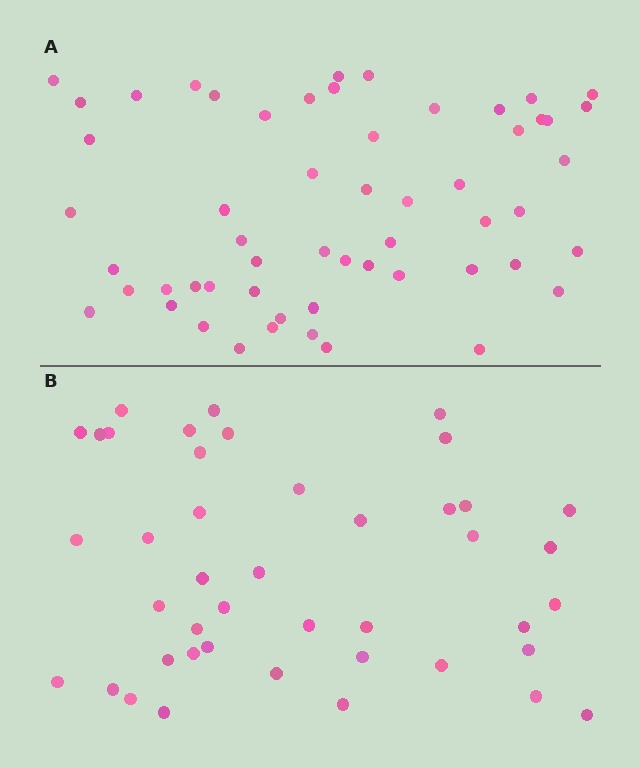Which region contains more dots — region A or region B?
Region A (the top region) has more dots.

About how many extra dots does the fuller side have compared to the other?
Region A has approximately 15 more dots than region B.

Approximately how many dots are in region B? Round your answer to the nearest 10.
About 40 dots. (The exact count is 43, which rounds to 40.)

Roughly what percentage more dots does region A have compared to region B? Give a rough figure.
About 30% more.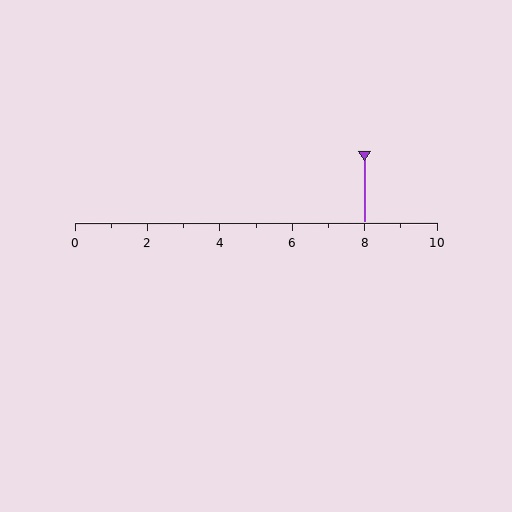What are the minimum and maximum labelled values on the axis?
The axis runs from 0 to 10.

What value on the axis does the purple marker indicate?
The marker indicates approximately 8.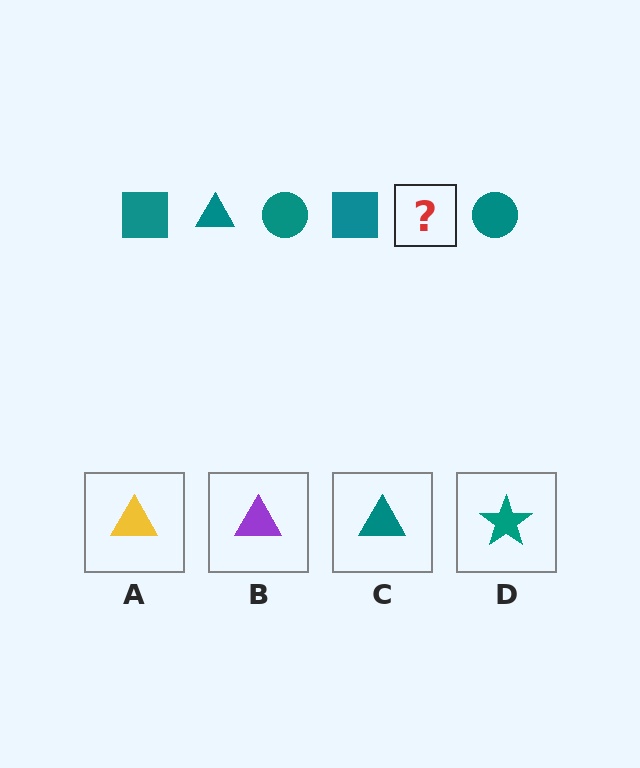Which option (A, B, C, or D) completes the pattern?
C.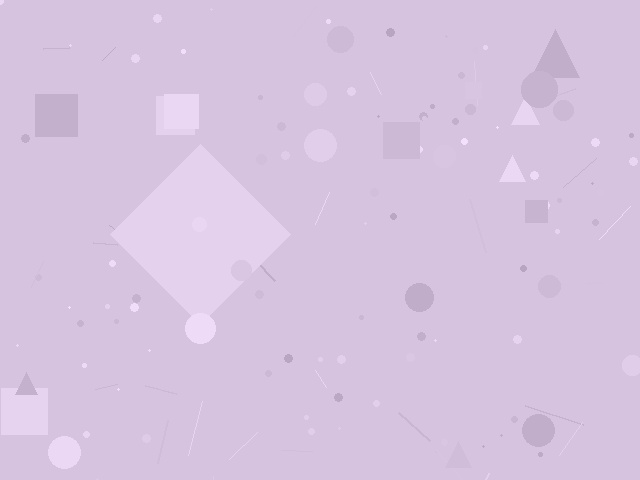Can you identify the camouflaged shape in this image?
The camouflaged shape is a diamond.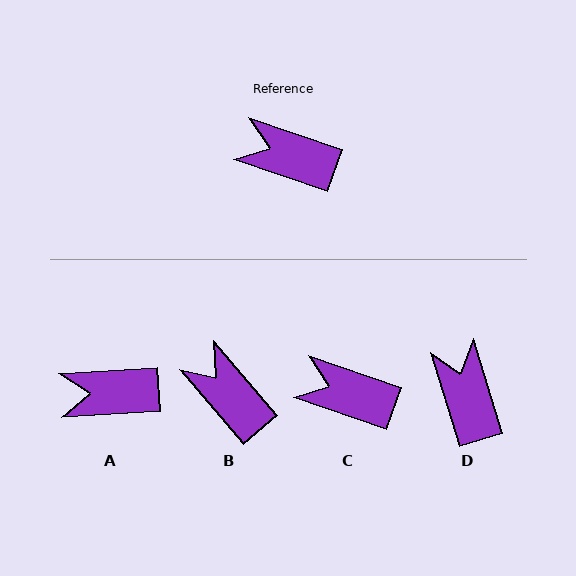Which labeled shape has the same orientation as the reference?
C.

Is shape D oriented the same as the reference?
No, it is off by about 54 degrees.